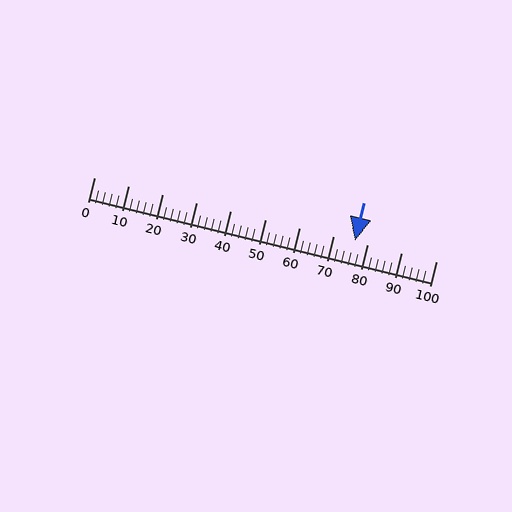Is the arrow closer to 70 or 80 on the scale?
The arrow is closer to 80.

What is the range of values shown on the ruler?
The ruler shows values from 0 to 100.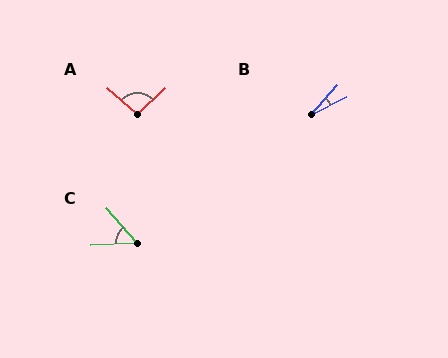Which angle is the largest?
A, at approximately 96 degrees.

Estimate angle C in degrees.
Approximately 51 degrees.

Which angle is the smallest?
B, at approximately 22 degrees.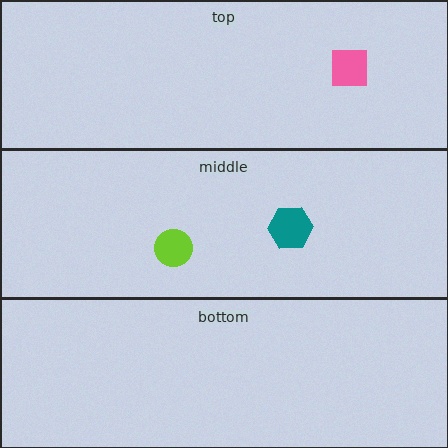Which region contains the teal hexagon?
The middle region.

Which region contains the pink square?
The top region.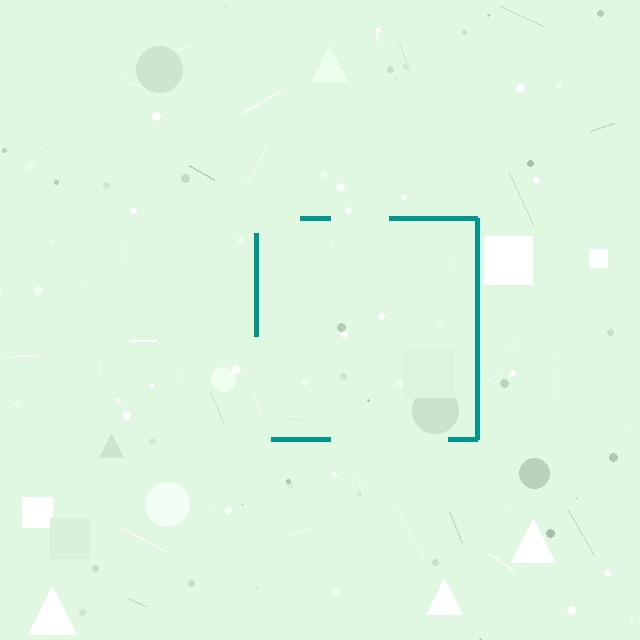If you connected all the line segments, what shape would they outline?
They would outline a square.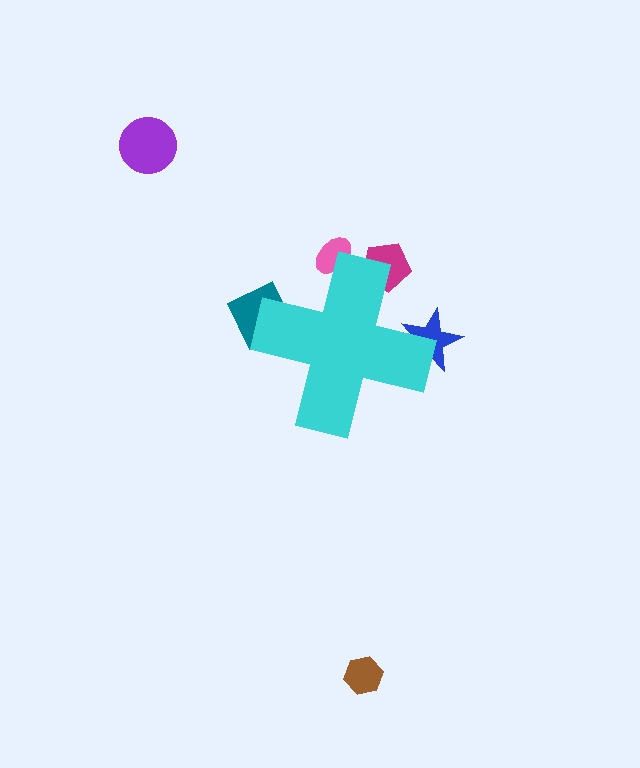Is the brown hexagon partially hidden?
No, the brown hexagon is fully visible.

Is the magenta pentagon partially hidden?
Yes, the magenta pentagon is partially hidden behind the cyan cross.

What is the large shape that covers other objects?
A cyan cross.